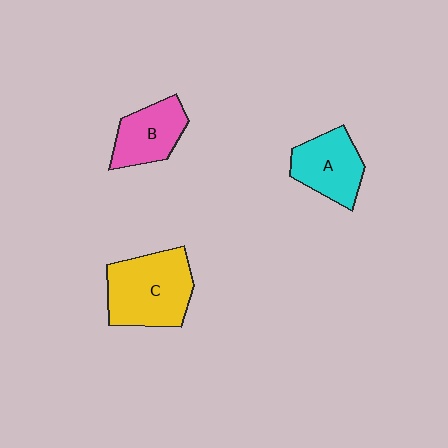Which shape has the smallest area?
Shape B (pink).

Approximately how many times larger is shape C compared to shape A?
Approximately 1.5 times.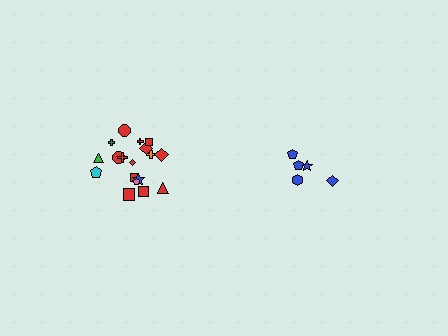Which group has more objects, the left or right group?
The left group.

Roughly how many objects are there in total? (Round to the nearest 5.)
Roughly 25 objects in total.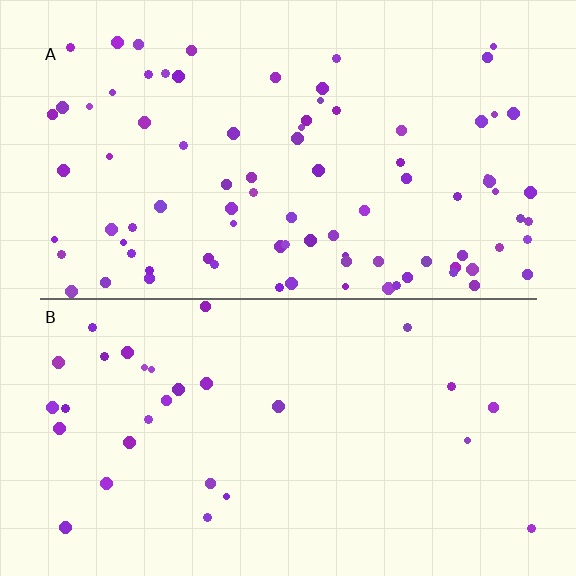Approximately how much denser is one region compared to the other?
Approximately 2.9× — region A over region B.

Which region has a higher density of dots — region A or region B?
A (the top).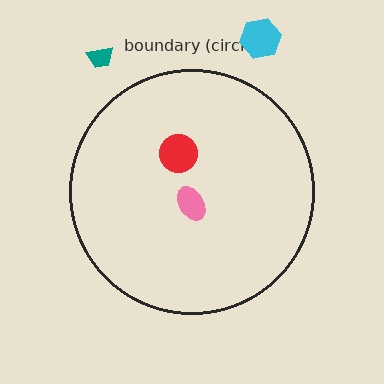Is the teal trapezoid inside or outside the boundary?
Outside.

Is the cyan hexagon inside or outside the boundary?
Outside.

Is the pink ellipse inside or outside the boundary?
Inside.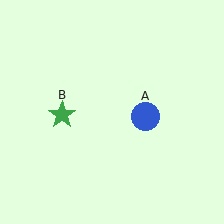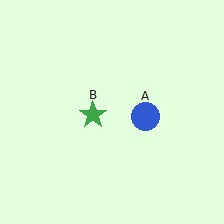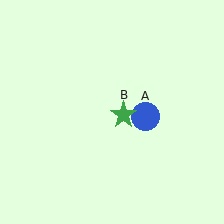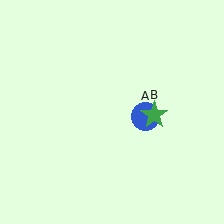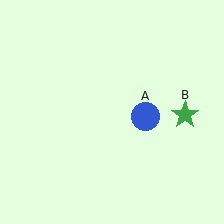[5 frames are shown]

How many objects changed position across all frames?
1 object changed position: green star (object B).